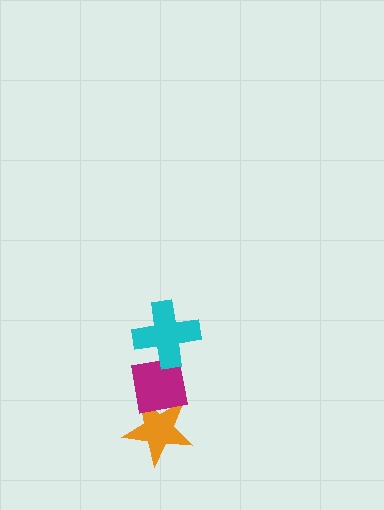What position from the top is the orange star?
The orange star is 3rd from the top.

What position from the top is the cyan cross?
The cyan cross is 1st from the top.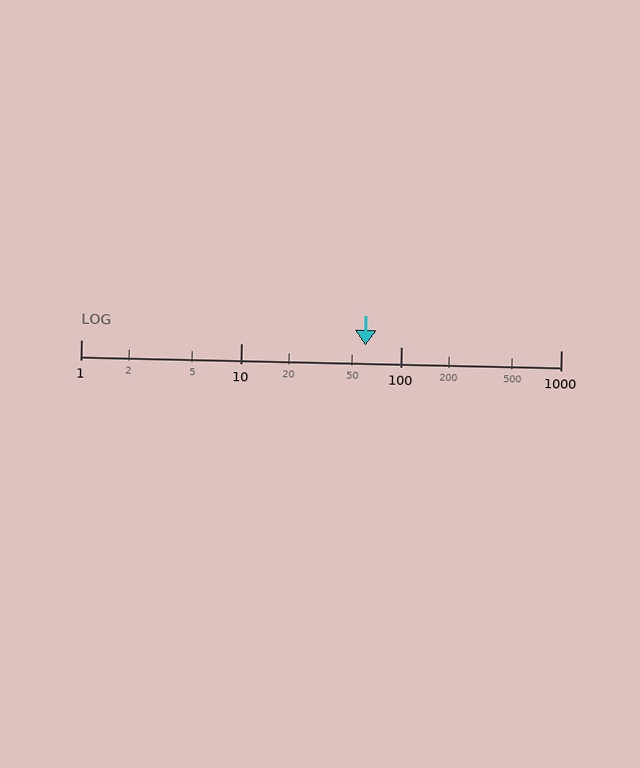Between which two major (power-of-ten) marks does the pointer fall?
The pointer is between 10 and 100.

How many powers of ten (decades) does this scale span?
The scale spans 3 decades, from 1 to 1000.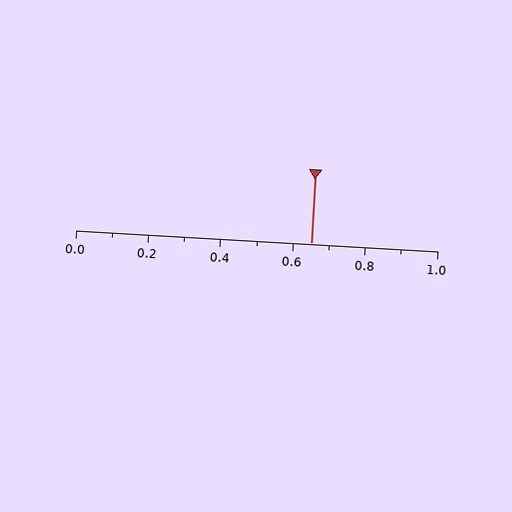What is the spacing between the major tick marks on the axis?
The major ticks are spaced 0.2 apart.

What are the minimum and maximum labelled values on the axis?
The axis runs from 0.0 to 1.0.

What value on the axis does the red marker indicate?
The marker indicates approximately 0.65.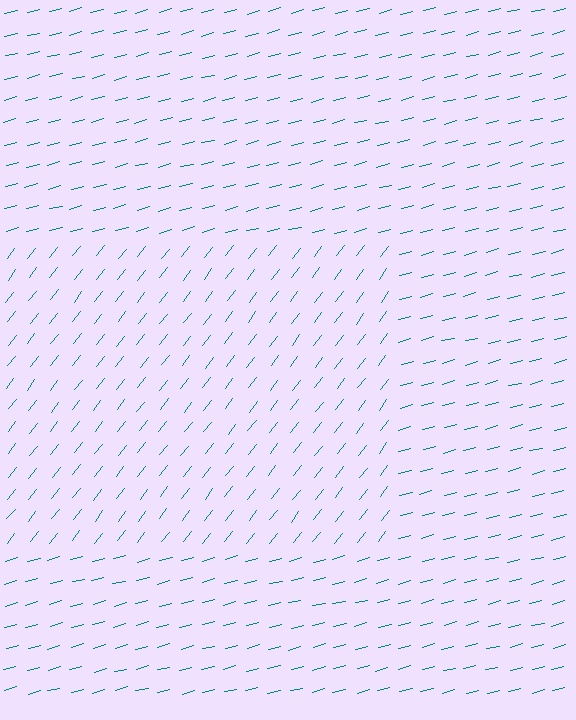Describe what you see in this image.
The image is filled with small teal line segments. A rectangle region in the image has lines oriented differently from the surrounding lines, creating a visible texture boundary.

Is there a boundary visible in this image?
Yes, there is a texture boundary formed by a change in line orientation.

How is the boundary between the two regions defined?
The boundary is defined purely by a change in line orientation (approximately 38 degrees difference). All lines are the same color and thickness.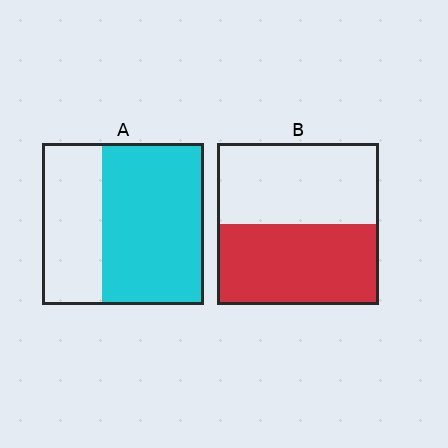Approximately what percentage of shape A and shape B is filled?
A is approximately 65% and B is approximately 50%.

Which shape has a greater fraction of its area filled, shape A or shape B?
Shape A.